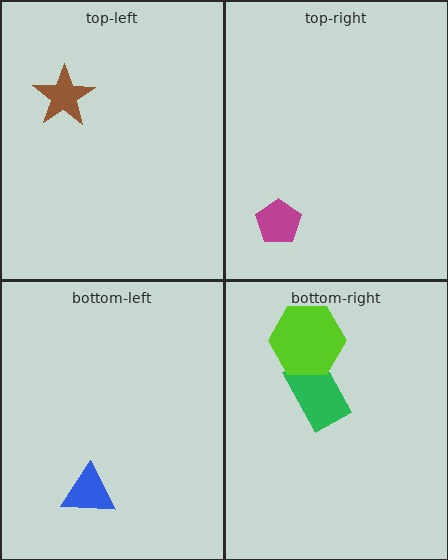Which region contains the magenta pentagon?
The top-right region.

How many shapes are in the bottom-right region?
2.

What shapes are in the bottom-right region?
The green rectangle, the lime hexagon.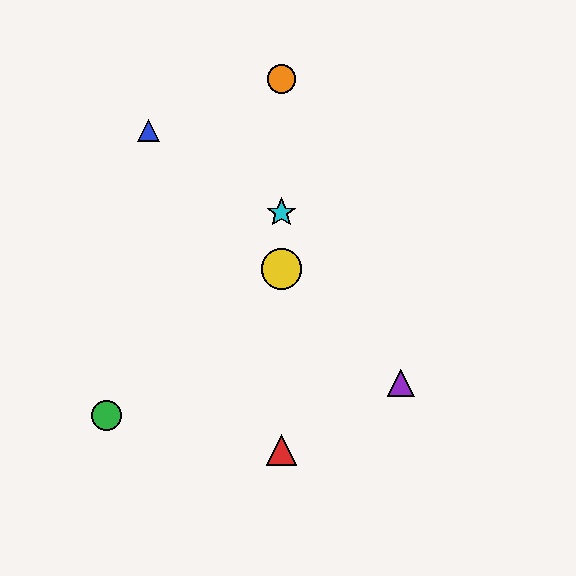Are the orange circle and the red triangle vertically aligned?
Yes, both are at x≈281.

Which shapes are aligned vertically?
The red triangle, the yellow circle, the orange circle, the cyan star are aligned vertically.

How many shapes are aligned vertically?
4 shapes (the red triangle, the yellow circle, the orange circle, the cyan star) are aligned vertically.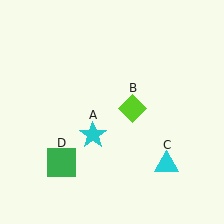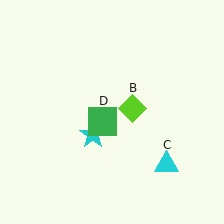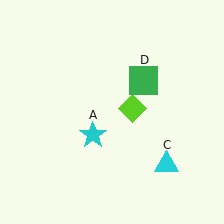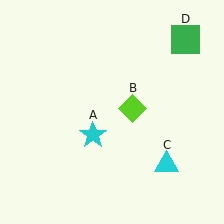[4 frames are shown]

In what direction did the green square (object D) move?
The green square (object D) moved up and to the right.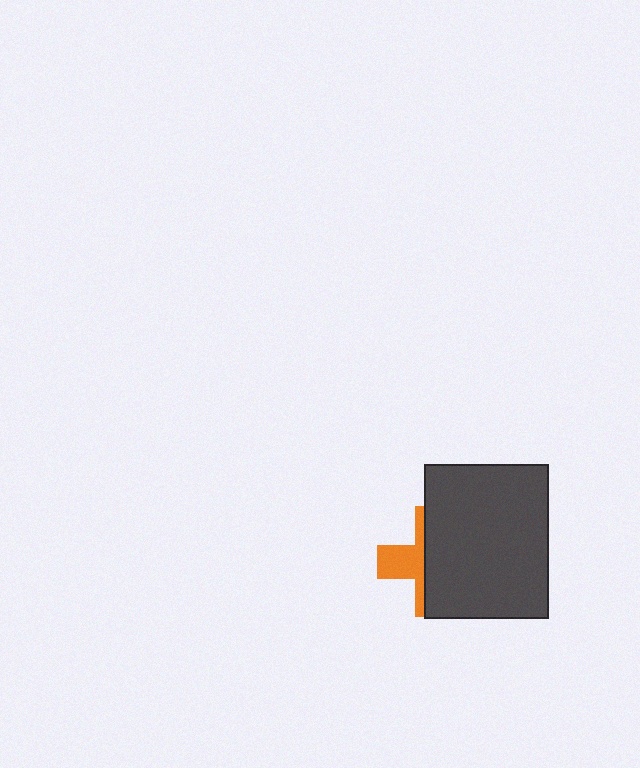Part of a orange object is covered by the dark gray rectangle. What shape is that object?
It is a cross.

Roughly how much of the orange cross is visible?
A small part of it is visible (roughly 34%).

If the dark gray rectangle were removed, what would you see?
You would see the complete orange cross.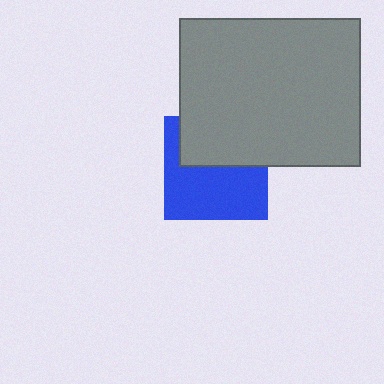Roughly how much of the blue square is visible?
About half of it is visible (roughly 58%).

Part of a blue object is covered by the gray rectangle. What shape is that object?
It is a square.